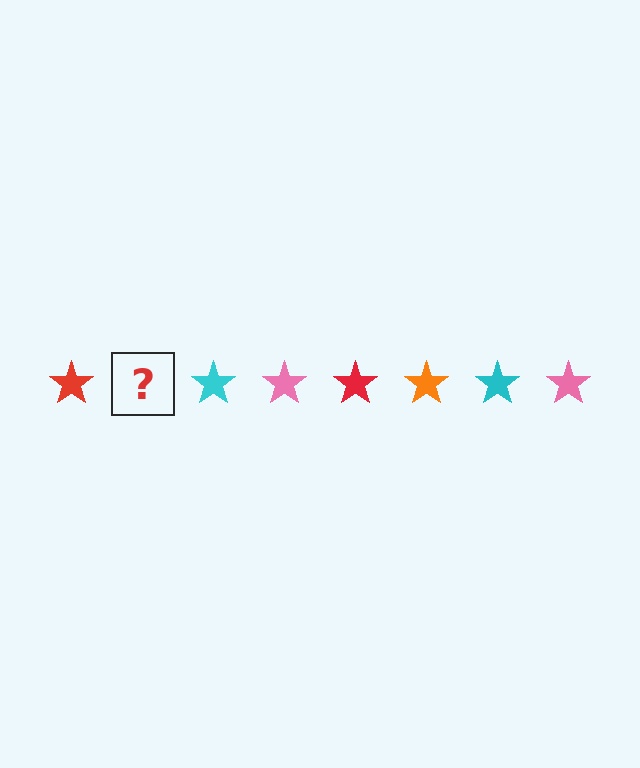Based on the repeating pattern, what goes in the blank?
The blank should be an orange star.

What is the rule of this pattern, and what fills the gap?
The rule is that the pattern cycles through red, orange, cyan, pink stars. The gap should be filled with an orange star.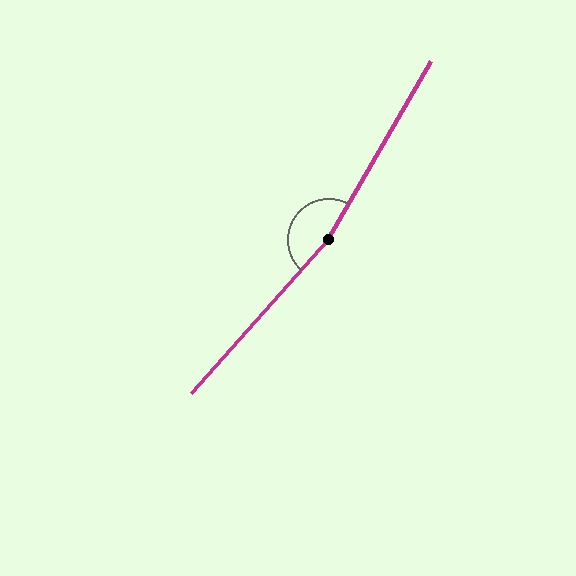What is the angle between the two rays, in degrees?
Approximately 168 degrees.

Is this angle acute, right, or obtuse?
It is obtuse.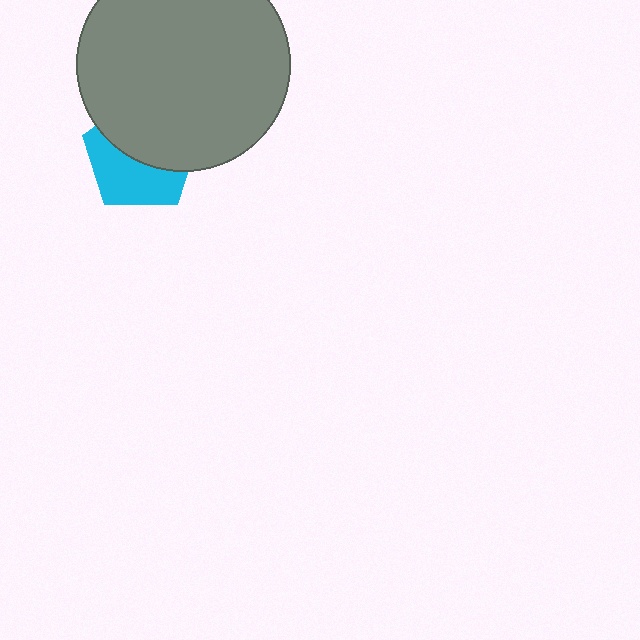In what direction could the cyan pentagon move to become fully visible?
The cyan pentagon could move down. That would shift it out from behind the gray circle entirely.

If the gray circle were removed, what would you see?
You would see the complete cyan pentagon.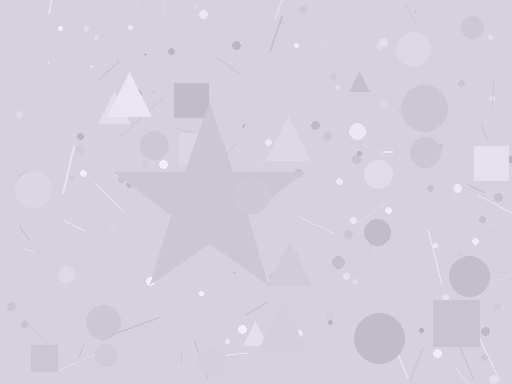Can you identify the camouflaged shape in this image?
The camouflaged shape is a star.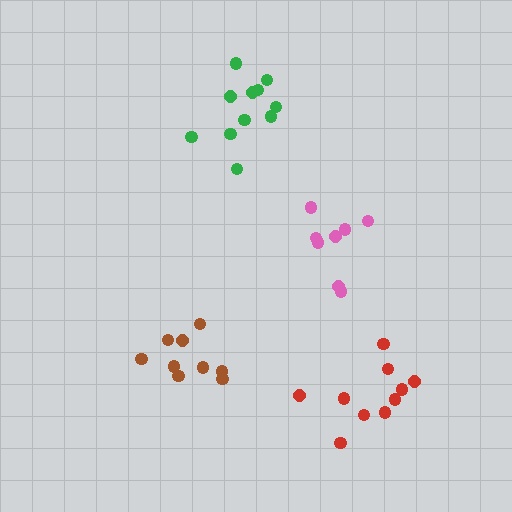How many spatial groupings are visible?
There are 4 spatial groupings.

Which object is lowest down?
The red cluster is bottommost.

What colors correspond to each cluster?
The clusters are colored: pink, red, green, brown.